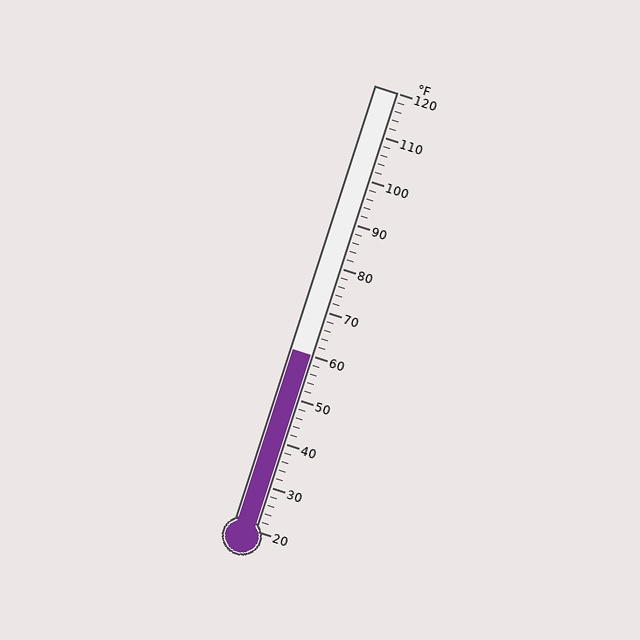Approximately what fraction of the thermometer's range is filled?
The thermometer is filled to approximately 40% of its range.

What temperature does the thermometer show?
The thermometer shows approximately 60°F.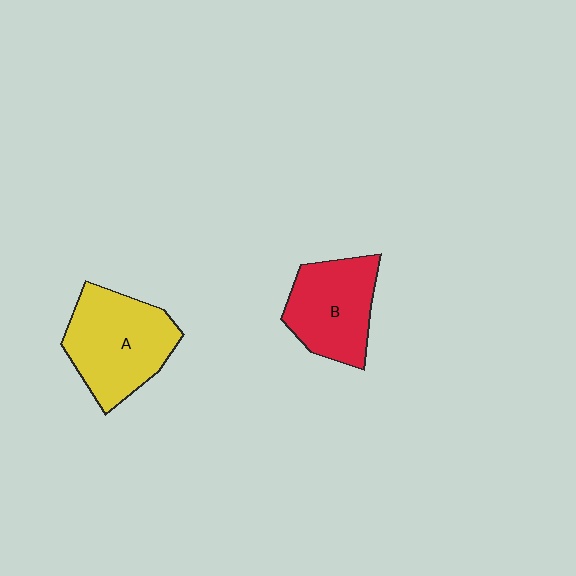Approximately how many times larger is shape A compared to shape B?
Approximately 1.2 times.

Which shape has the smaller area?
Shape B (red).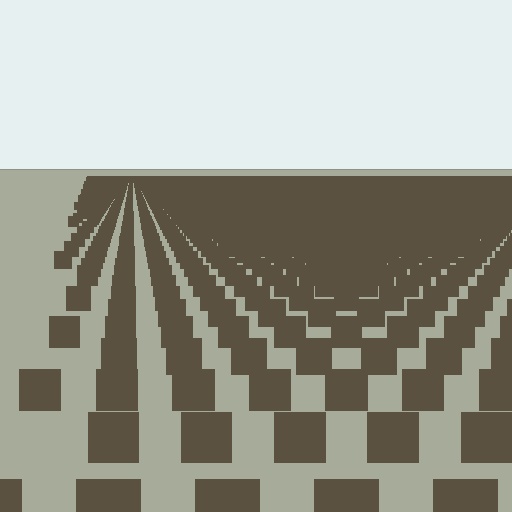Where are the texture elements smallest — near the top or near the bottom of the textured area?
Near the top.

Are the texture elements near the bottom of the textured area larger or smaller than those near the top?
Larger. Near the bottom, elements are closer to the viewer and appear at a bigger on-screen size.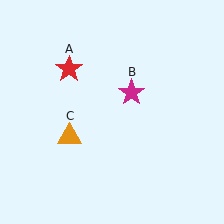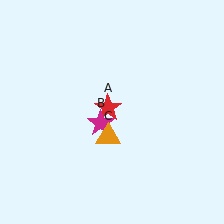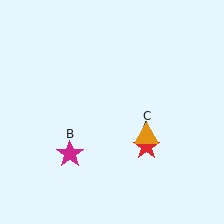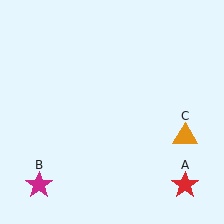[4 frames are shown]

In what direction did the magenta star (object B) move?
The magenta star (object B) moved down and to the left.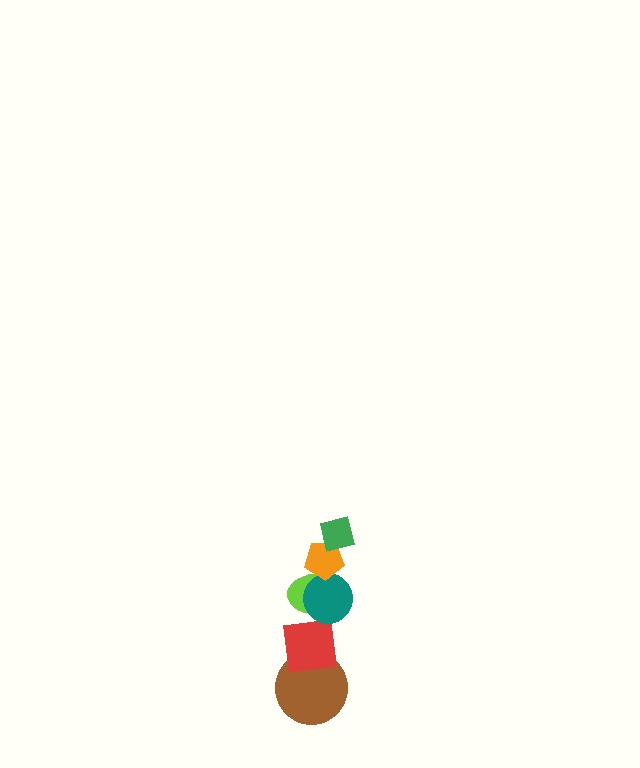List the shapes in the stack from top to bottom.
From top to bottom: the green square, the orange pentagon, the teal circle, the lime ellipse, the red square, the brown circle.